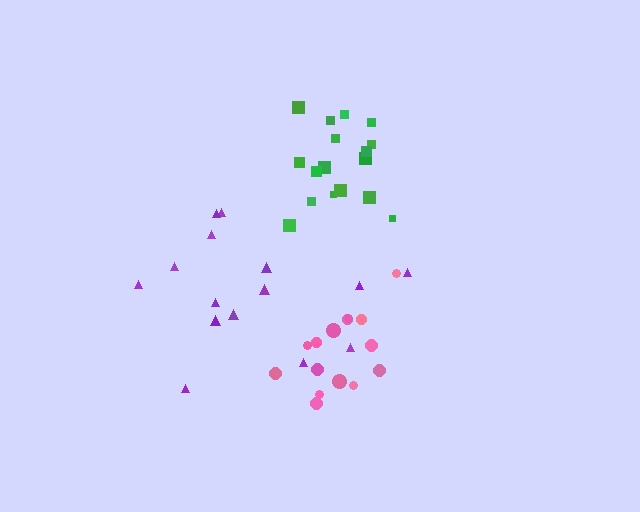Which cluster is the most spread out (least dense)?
Purple.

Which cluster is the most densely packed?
Green.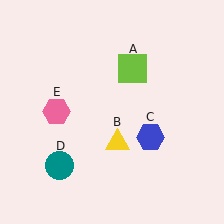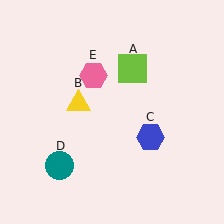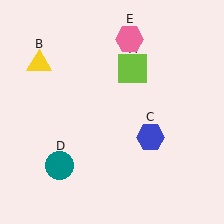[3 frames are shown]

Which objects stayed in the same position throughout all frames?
Lime square (object A) and blue hexagon (object C) and teal circle (object D) remained stationary.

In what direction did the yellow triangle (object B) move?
The yellow triangle (object B) moved up and to the left.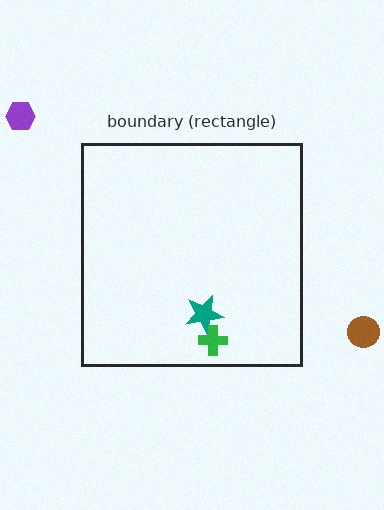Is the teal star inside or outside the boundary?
Inside.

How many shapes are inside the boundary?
2 inside, 2 outside.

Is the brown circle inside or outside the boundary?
Outside.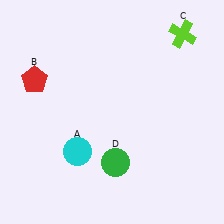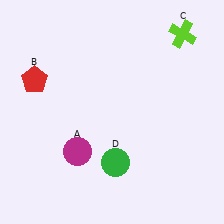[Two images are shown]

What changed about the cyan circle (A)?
In Image 1, A is cyan. In Image 2, it changed to magenta.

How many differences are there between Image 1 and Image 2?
There is 1 difference between the two images.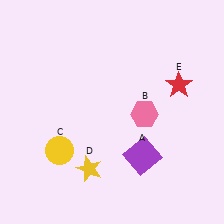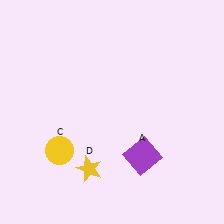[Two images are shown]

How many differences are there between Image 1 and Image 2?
There are 2 differences between the two images.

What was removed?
The pink hexagon (B), the red star (E) were removed in Image 2.